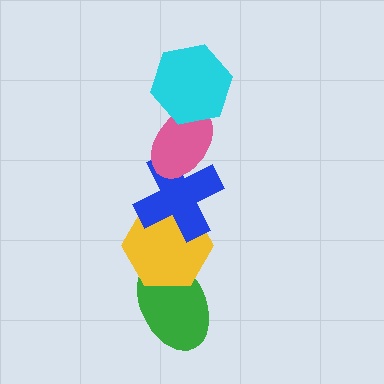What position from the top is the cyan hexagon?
The cyan hexagon is 1st from the top.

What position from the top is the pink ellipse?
The pink ellipse is 2nd from the top.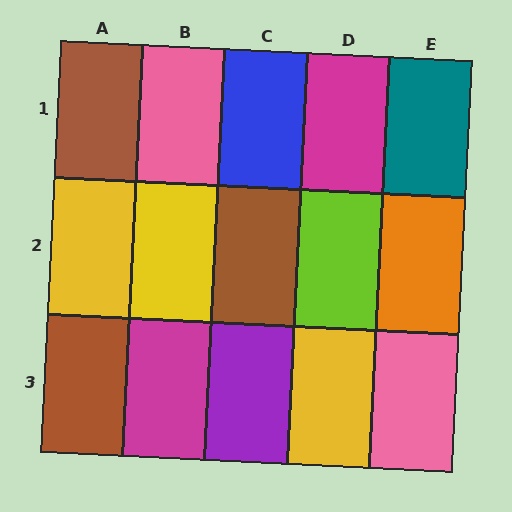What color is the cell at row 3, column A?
Brown.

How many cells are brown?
3 cells are brown.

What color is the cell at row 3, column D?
Yellow.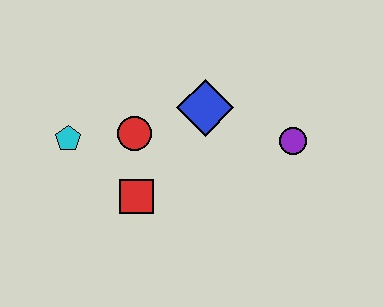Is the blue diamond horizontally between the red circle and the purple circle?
Yes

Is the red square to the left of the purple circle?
Yes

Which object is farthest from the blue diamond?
The cyan pentagon is farthest from the blue diamond.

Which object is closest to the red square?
The red circle is closest to the red square.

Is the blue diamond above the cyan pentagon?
Yes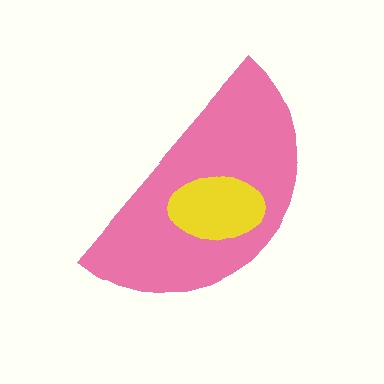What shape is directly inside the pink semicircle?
The yellow ellipse.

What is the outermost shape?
The pink semicircle.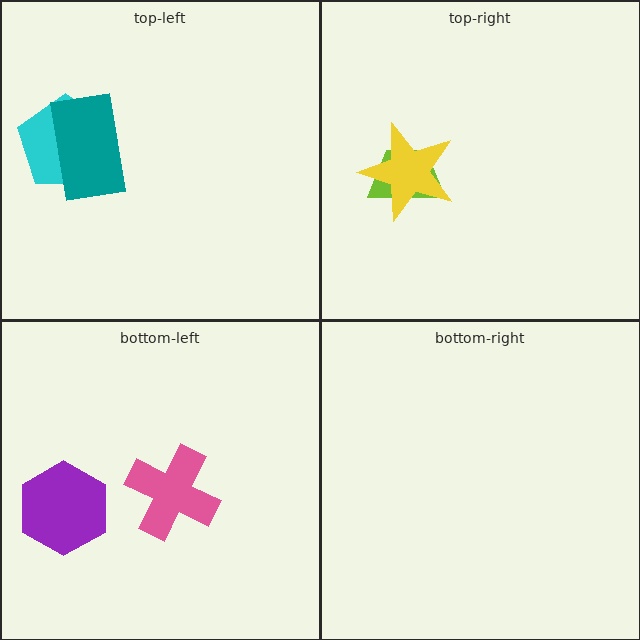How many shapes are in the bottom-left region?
2.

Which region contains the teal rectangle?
The top-left region.